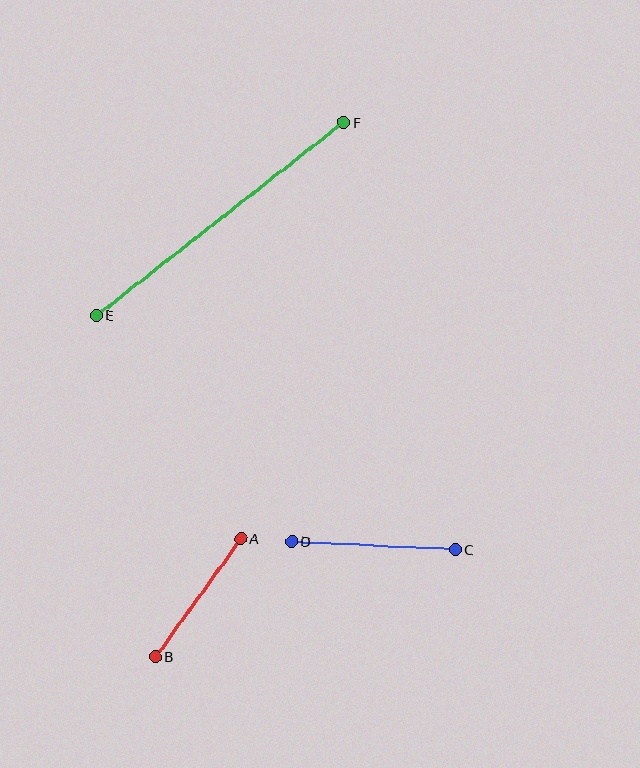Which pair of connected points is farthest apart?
Points E and F are farthest apart.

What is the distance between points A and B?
The distance is approximately 146 pixels.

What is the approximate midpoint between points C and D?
The midpoint is at approximately (374, 546) pixels.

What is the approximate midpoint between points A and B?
The midpoint is at approximately (198, 598) pixels.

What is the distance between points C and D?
The distance is approximately 164 pixels.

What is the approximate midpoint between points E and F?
The midpoint is at approximately (220, 219) pixels.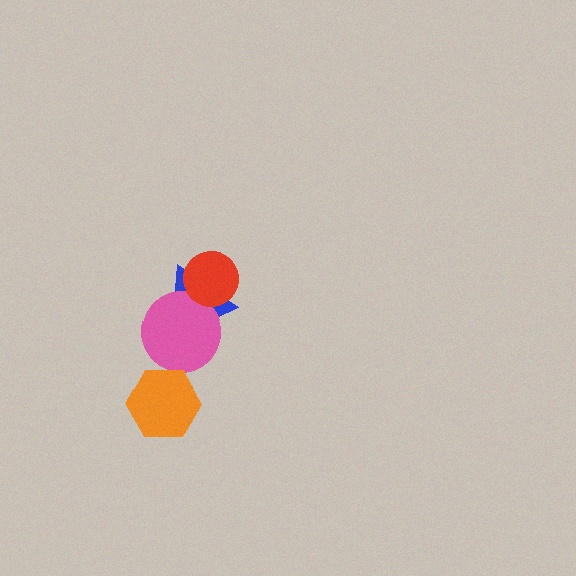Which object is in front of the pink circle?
The red circle is in front of the pink circle.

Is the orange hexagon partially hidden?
No, no other shape covers it.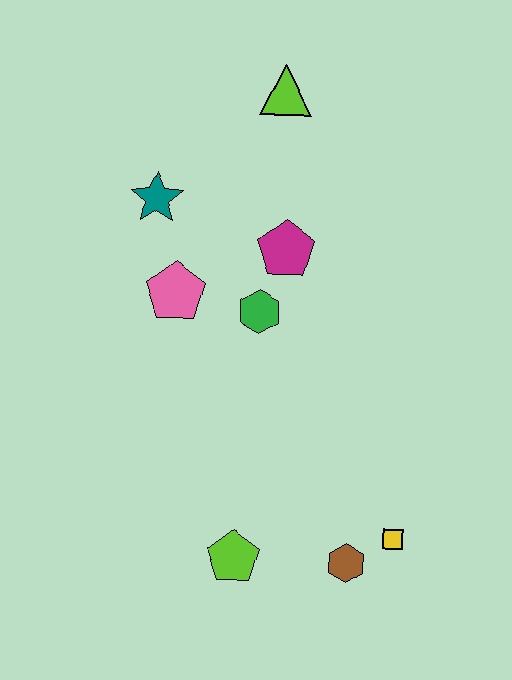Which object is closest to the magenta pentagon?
The green hexagon is closest to the magenta pentagon.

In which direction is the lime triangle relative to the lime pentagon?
The lime triangle is above the lime pentagon.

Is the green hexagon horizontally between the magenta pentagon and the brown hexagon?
No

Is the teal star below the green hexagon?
No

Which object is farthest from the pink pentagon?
The yellow square is farthest from the pink pentagon.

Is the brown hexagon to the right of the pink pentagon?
Yes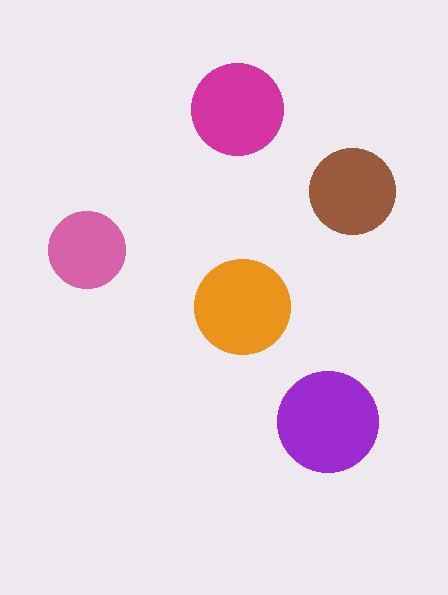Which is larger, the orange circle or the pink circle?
The orange one.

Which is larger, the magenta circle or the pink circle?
The magenta one.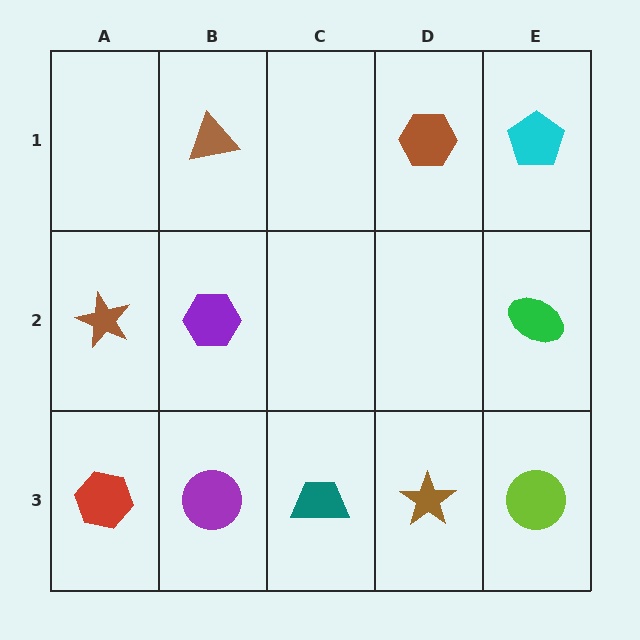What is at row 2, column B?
A purple hexagon.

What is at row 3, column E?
A lime circle.